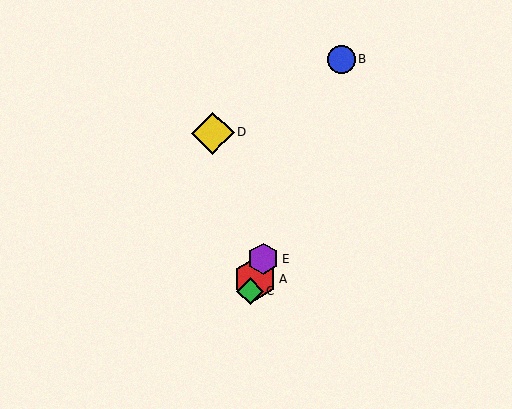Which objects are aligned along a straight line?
Objects A, B, C, E are aligned along a straight line.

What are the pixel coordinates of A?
Object A is at (255, 279).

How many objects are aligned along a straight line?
4 objects (A, B, C, E) are aligned along a straight line.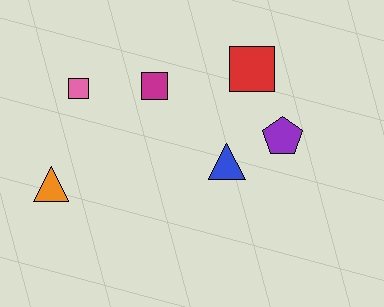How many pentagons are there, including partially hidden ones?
There is 1 pentagon.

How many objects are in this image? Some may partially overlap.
There are 6 objects.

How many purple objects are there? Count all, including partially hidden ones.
There is 1 purple object.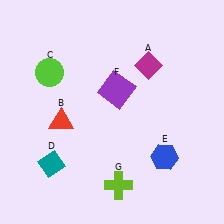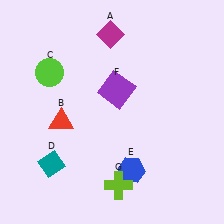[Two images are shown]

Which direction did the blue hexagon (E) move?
The blue hexagon (E) moved left.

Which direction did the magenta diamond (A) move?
The magenta diamond (A) moved left.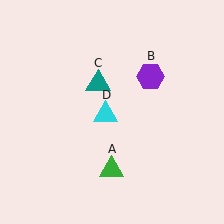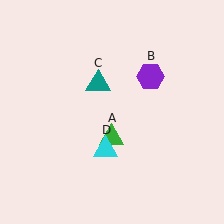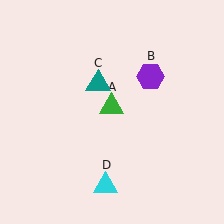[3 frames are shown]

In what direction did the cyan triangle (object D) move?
The cyan triangle (object D) moved down.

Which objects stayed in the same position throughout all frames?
Purple hexagon (object B) and teal triangle (object C) remained stationary.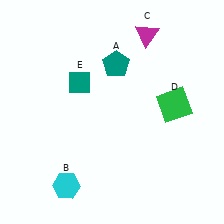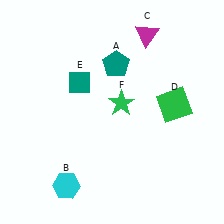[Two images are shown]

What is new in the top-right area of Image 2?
A green star (F) was added in the top-right area of Image 2.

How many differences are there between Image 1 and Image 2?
There is 1 difference between the two images.